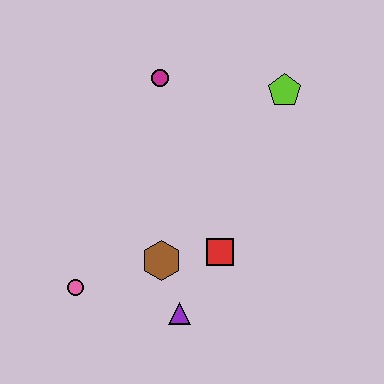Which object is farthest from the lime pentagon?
The pink circle is farthest from the lime pentagon.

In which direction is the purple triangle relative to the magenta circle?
The purple triangle is below the magenta circle.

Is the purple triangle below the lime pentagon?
Yes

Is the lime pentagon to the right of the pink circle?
Yes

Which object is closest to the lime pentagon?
The magenta circle is closest to the lime pentagon.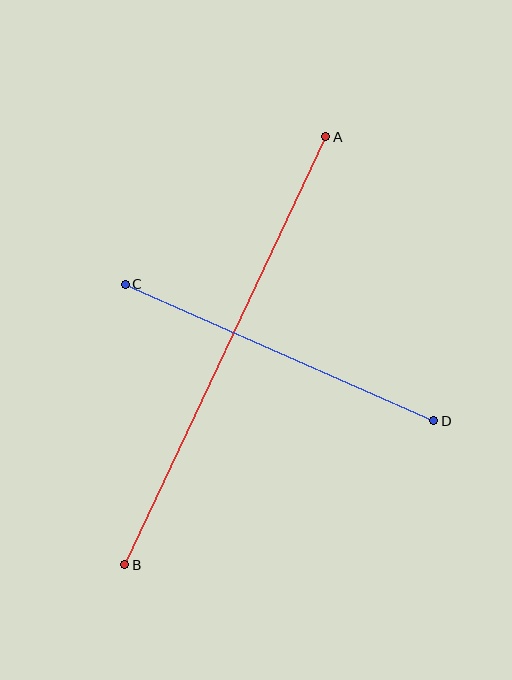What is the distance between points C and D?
The distance is approximately 337 pixels.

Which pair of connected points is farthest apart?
Points A and B are farthest apart.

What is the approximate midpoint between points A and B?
The midpoint is at approximately (225, 351) pixels.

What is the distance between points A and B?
The distance is approximately 473 pixels.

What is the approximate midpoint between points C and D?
The midpoint is at approximately (280, 352) pixels.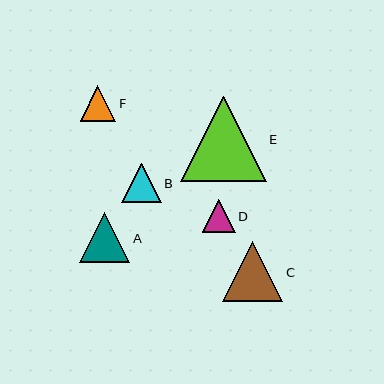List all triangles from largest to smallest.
From largest to smallest: E, C, A, B, F, D.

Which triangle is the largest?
Triangle E is the largest with a size of approximately 85 pixels.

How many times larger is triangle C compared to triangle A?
Triangle C is approximately 1.2 times the size of triangle A.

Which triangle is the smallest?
Triangle D is the smallest with a size of approximately 33 pixels.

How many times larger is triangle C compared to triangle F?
Triangle C is approximately 1.7 times the size of triangle F.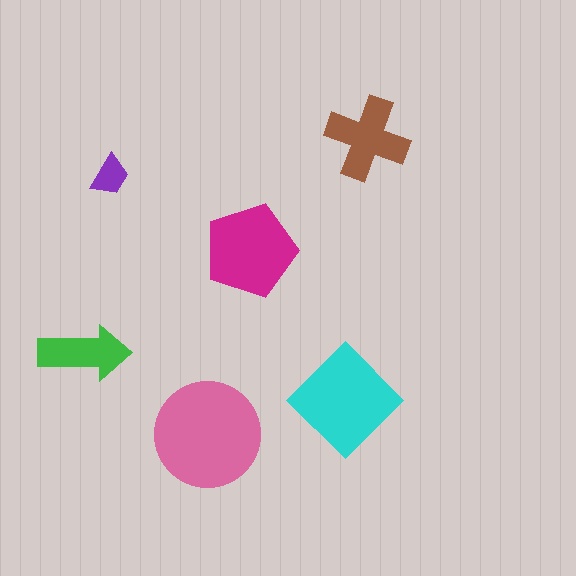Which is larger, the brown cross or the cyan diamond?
The cyan diamond.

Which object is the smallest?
The purple trapezoid.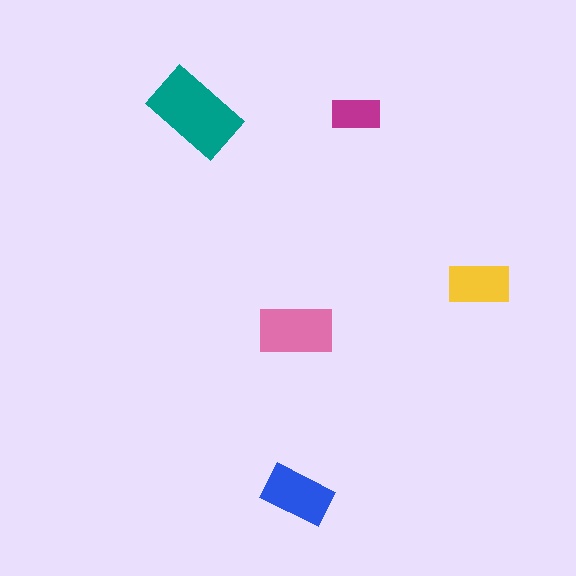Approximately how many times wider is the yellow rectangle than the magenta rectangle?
About 1.5 times wider.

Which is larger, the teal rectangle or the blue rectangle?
The teal one.